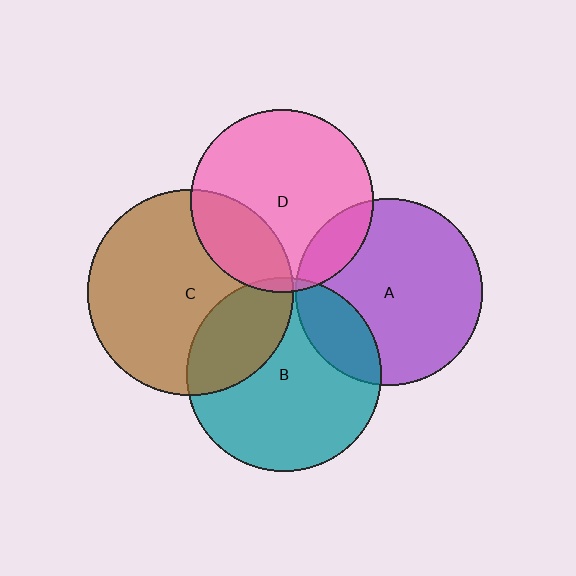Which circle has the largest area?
Circle C (brown).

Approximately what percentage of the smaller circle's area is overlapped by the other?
Approximately 20%.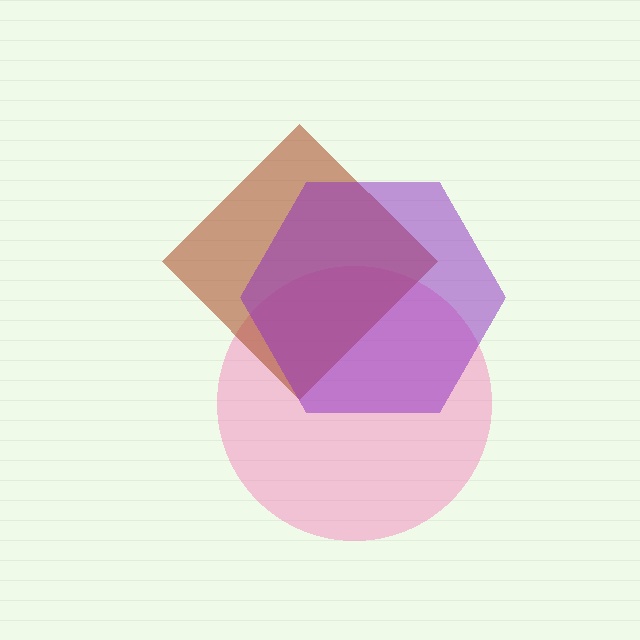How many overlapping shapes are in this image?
There are 3 overlapping shapes in the image.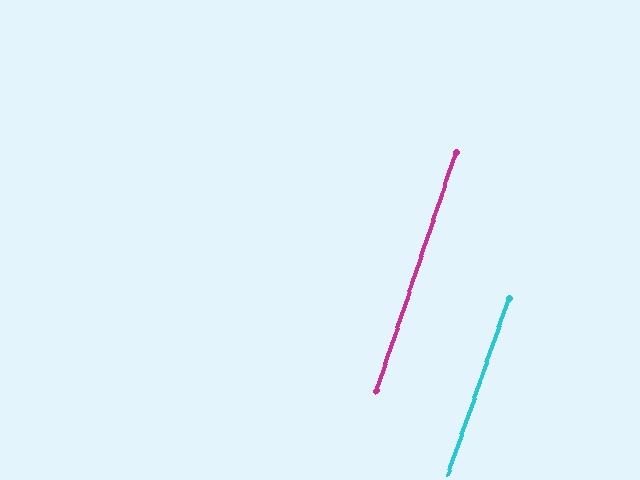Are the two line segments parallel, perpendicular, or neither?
Parallel — their directions differ by only 0.7°.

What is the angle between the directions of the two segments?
Approximately 1 degree.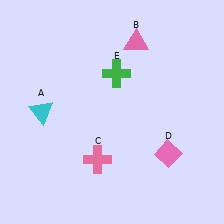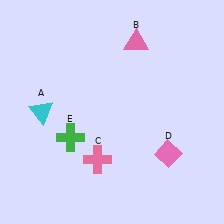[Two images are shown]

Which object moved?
The green cross (E) moved down.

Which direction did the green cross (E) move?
The green cross (E) moved down.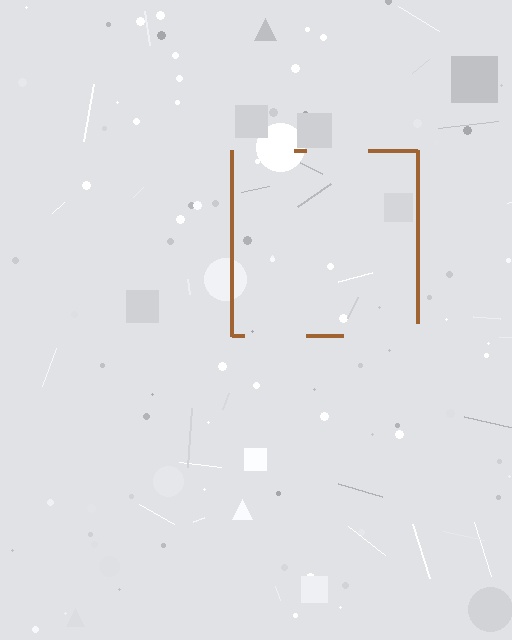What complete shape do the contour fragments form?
The contour fragments form a square.